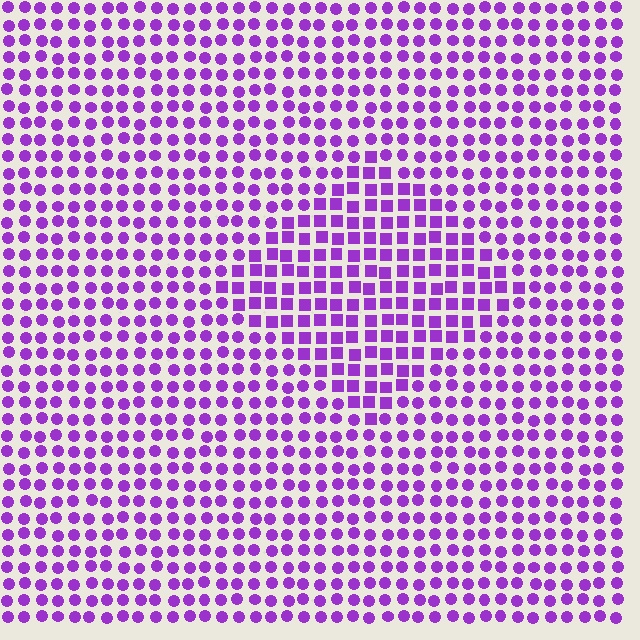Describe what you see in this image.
The image is filled with small purple elements arranged in a uniform grid. A diamond-shaped region contains squares, while the surrounding area contains circles. The boundary is defined purely by the change in element shape.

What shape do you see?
I see a diamond.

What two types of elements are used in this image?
The image uses squares inside the diamond region and circles outside it.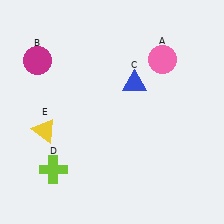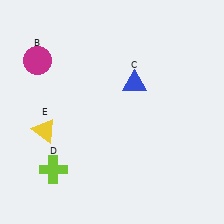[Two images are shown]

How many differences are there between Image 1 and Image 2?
There is 1 difference between the two images.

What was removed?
The pink circle (A) was removed in Image 2.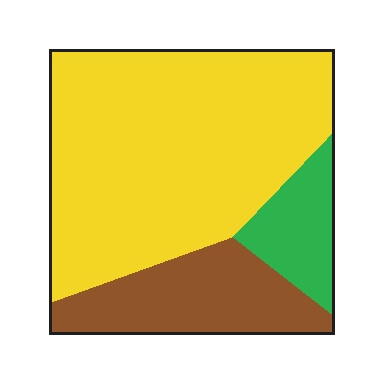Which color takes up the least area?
Green, at roughly 10%.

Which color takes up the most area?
Yellow, at roughly 65%.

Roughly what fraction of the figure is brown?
Brown covers 22% of the figure.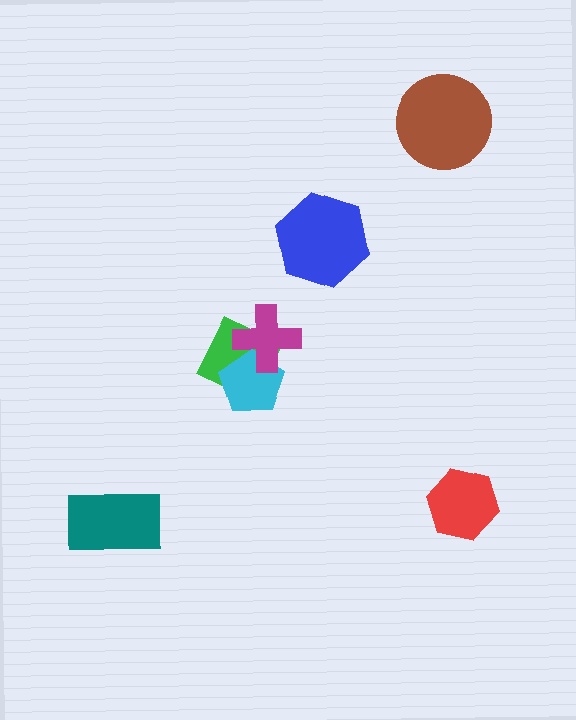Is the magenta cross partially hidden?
No, no other shape covers it.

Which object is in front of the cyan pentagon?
The magenta cross is in front of the cyan pentagon.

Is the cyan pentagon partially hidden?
Yes, it is partially covered by another shape.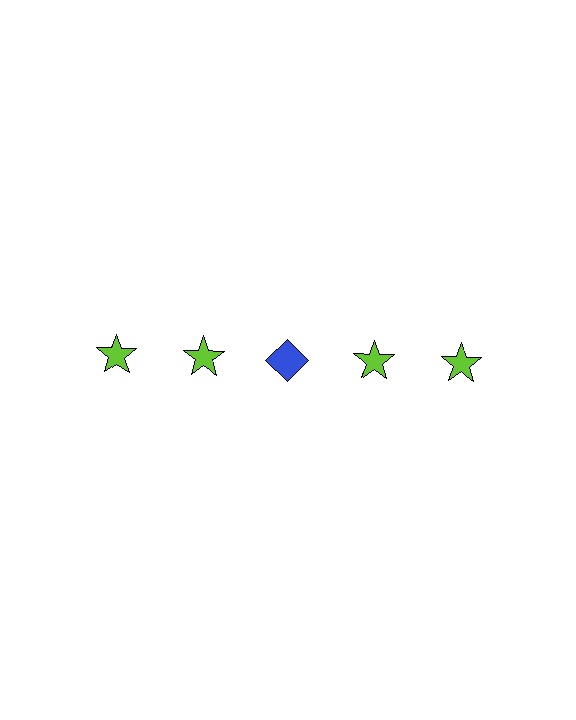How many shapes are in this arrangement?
There are 5 shapes arranged in a grid pattern.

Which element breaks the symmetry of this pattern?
The blue diamond in the top row, center column breaks the symmetry. All other shapes are lime stars.